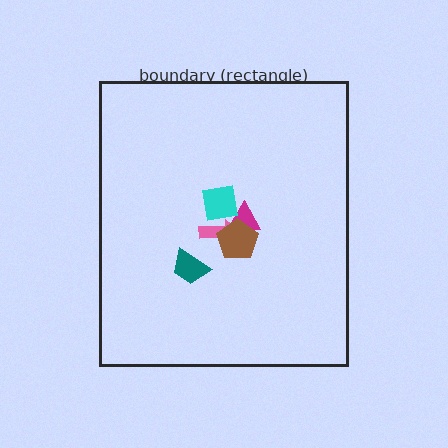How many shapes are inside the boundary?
5 inside, 0 outside.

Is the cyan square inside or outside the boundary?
Inside.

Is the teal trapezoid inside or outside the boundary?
Inside.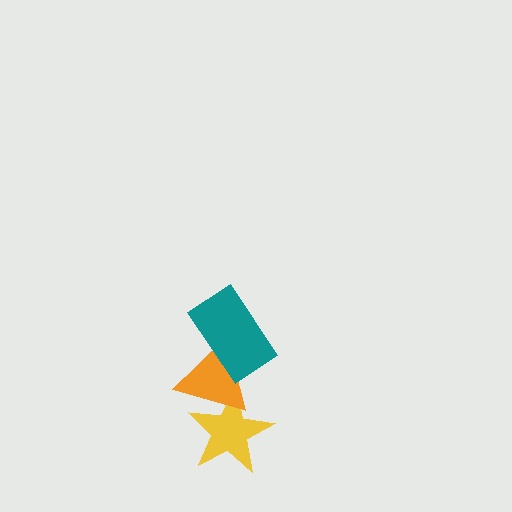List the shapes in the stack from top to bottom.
From top to bottom: the teal rectangle, the orange triangle, the yellow star.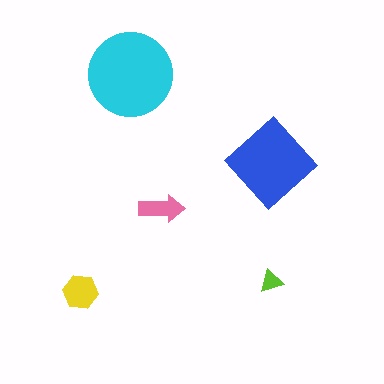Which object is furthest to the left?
The yellow hexagon is leftmost.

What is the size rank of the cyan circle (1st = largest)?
1st.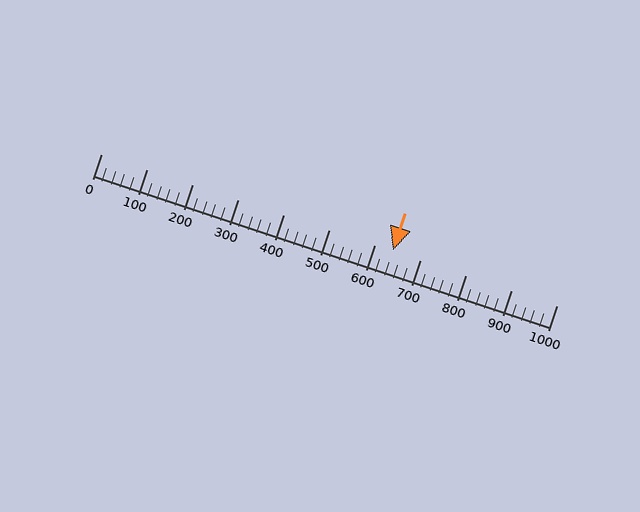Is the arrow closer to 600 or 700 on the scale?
The arrow is closer to 600.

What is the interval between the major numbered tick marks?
The major tick marks are spaced 100 units apart.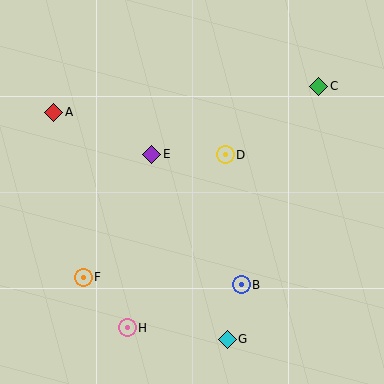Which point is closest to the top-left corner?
Point A is closest to the top-left corner.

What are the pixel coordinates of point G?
Point G is at (227, 339).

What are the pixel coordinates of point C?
Point C is at (319, 86).